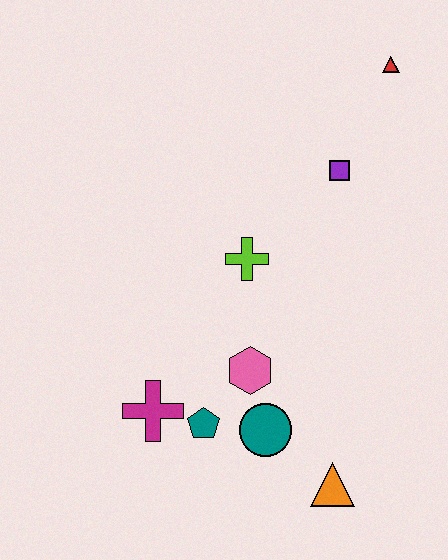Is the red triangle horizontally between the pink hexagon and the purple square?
No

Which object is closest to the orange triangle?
The teal circle is closest to the orange triangle.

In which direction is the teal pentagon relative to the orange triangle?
The teal pentagon is to the left of the orange triangle.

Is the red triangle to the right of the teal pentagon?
Yes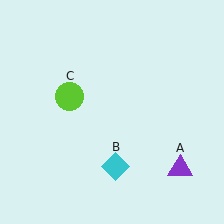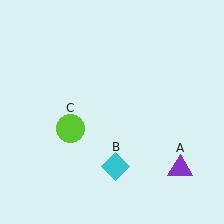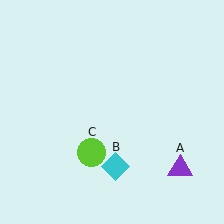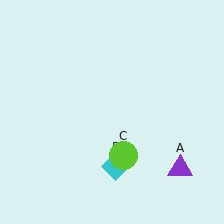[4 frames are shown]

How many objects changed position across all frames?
1 object changed position: lime circle (object C).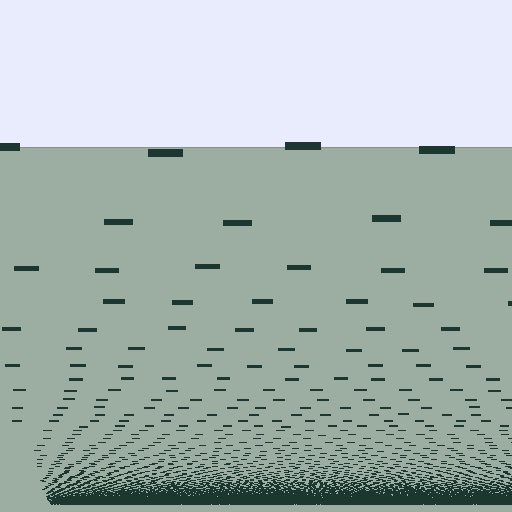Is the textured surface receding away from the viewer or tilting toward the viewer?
The surface appears to tilt toward the viewer. Texture elements get larger and sparser toward the top.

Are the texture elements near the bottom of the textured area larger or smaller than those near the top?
Smaller. The gradient is inverted — elements near the bottom are smaller and denser.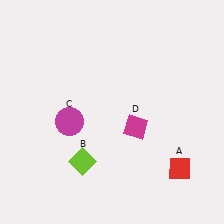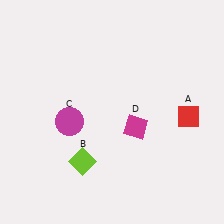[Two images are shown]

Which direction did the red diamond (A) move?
The red diamond (A) moved up.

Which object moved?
The red diamond (A) moved up.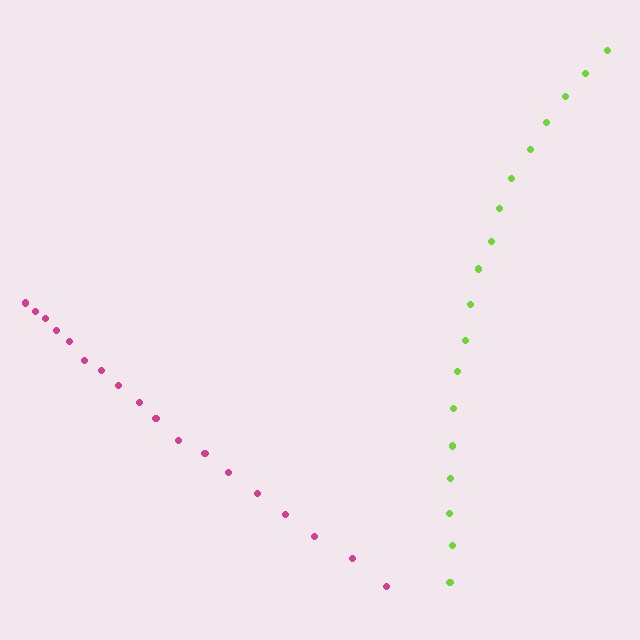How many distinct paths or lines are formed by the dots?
There are 2 distinct paths.